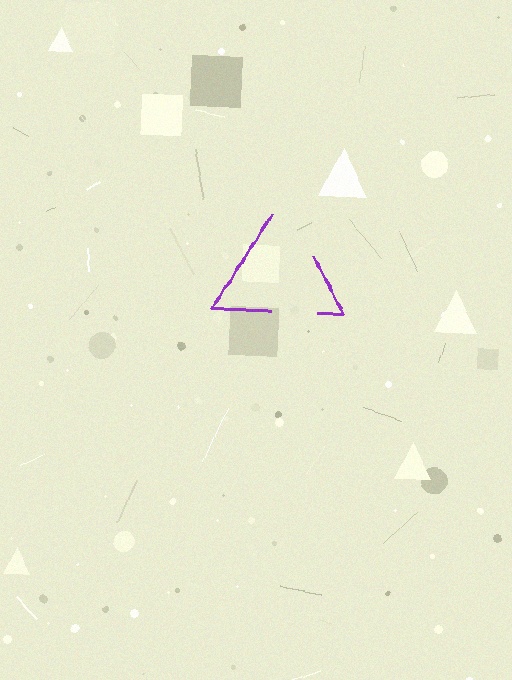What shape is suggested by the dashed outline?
The dashed outline suggests a triangle.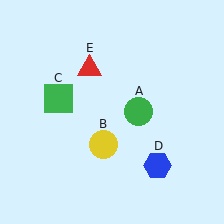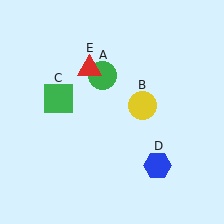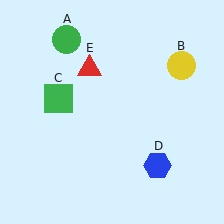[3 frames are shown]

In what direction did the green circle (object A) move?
The green circle (object A) moved up and to the left.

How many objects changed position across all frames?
2 objects changed position: green circle (object A), yellow circle (object B).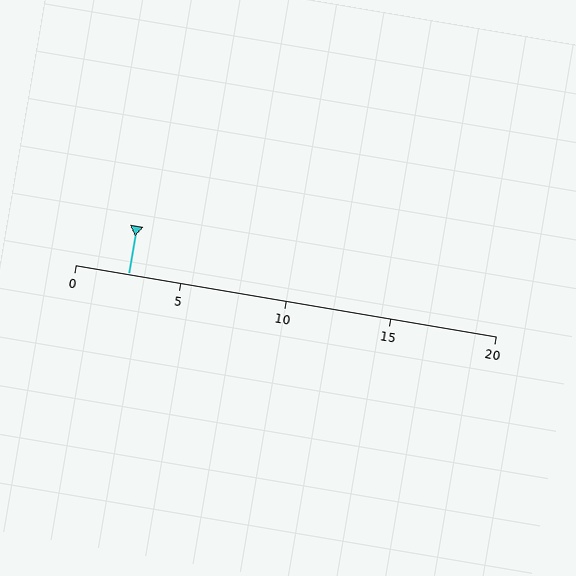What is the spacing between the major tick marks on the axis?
The major ticks are spaced 5 apart.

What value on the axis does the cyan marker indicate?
The marker indicates approximately 2.5.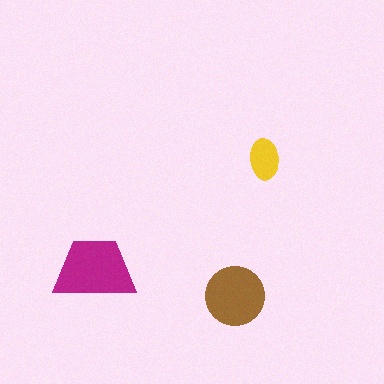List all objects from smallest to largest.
The yellow ellipse, the brown circle, the magenta trapezoid.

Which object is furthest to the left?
The magenta trapezoid is leftmost.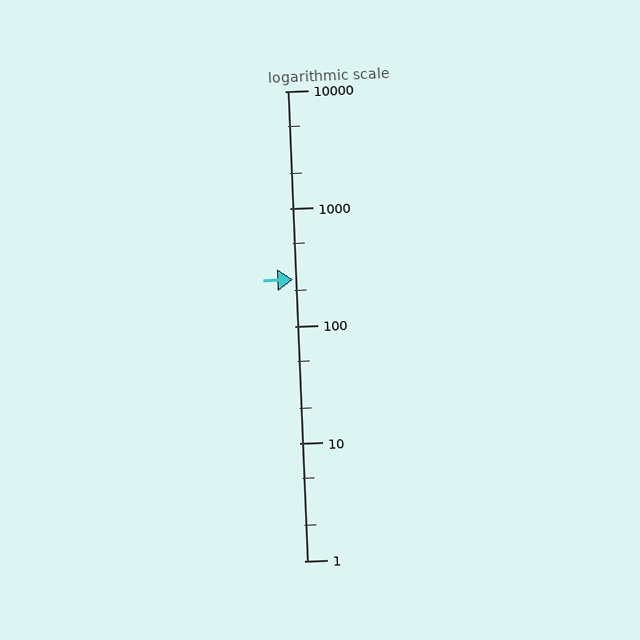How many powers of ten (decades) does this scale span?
The scale spans 4 decades, from 1 to 10000.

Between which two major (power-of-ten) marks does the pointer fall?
The pointer is between 100 and 1000.